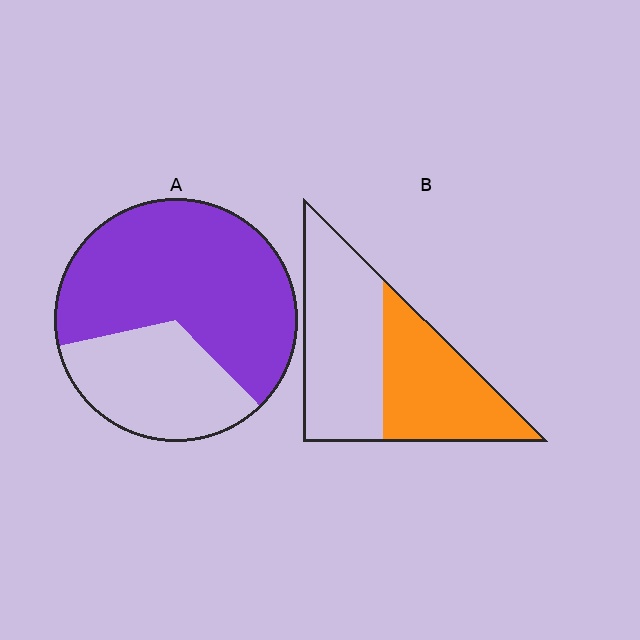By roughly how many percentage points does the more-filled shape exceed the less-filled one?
By roughly 20 percentage points (A over B).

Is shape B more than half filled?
No.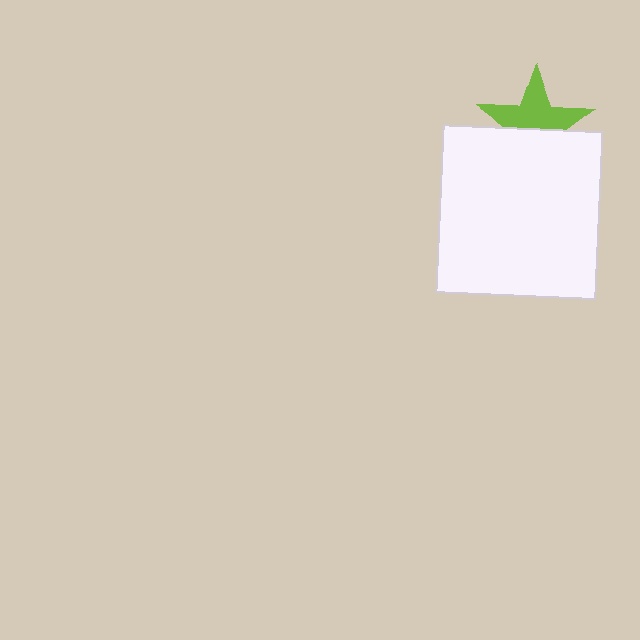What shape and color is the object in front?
The object in front is a white rectangle.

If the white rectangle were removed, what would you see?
You would see the complete lime star.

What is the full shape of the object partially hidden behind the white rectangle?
The partially hidden object is a lime star.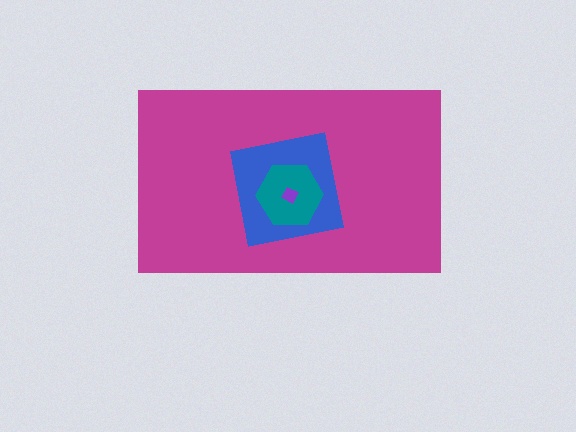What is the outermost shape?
The magenta rectangle.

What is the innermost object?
The purple diamond.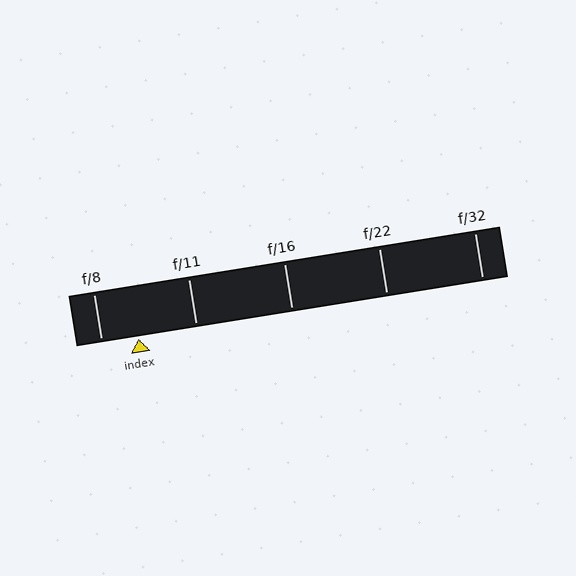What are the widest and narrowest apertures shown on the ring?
The widest aperture shown is f/8 and the narrowest is f/32.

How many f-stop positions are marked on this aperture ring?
There are 5 f-stop positions marked.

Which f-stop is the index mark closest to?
The index mark is closest to f/8.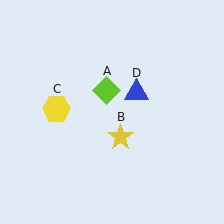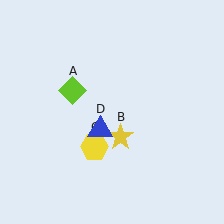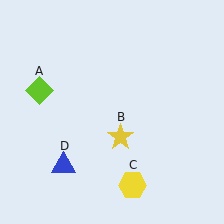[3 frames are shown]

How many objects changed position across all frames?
3 objects changed position: lime diamond (object A), yellow hexagon (object C), blue triangle (object D).